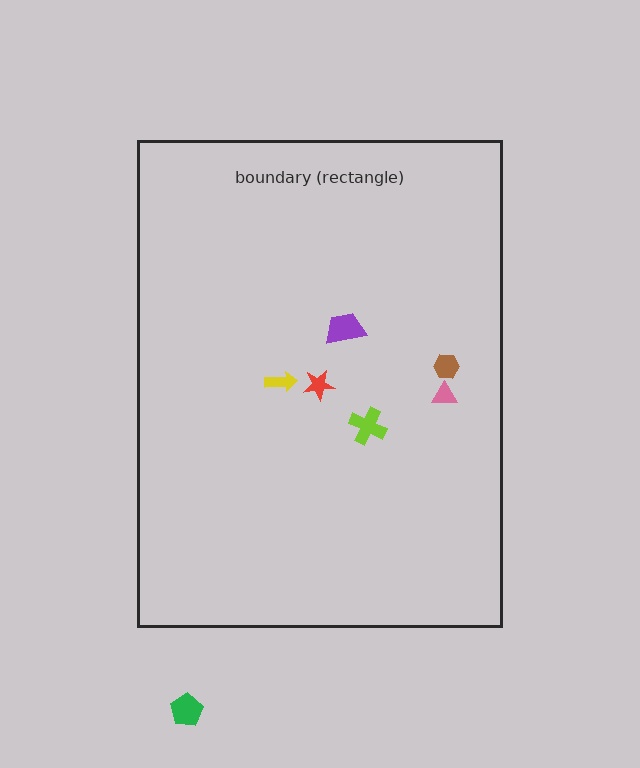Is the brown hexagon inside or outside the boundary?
Inside.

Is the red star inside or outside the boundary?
Inside.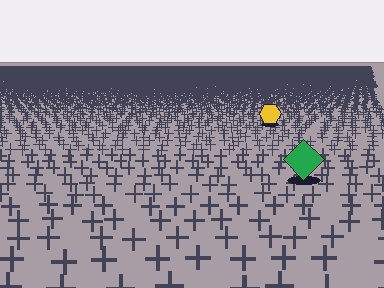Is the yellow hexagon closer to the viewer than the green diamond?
No. The green diamond is closer — you can tell from the texture gradient: the ground texture is coarser near it.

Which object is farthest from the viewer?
The yellow hexagon is farthest from the viewer. It appears smaller and the ground texture around it is denser.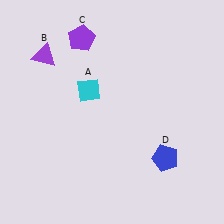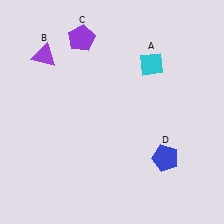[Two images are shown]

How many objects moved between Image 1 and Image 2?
1 object moved between the two images.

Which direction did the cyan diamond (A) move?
The cyan diamond (A) moved right.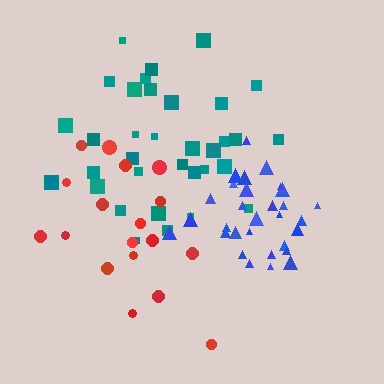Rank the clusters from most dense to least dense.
blue, teal, red.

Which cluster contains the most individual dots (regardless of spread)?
Teal (35).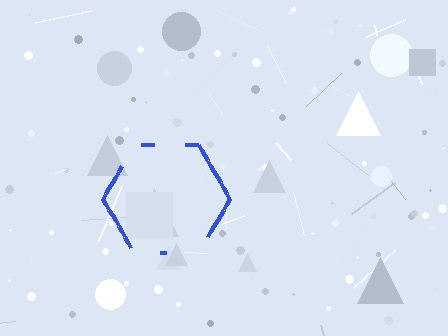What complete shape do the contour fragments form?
The contour fragments form a hexagon.